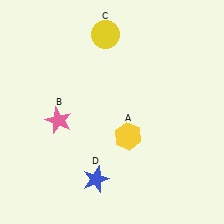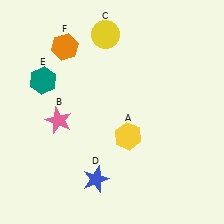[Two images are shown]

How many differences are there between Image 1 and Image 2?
There are 2 differences between the two images.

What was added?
A teal hexagon (E), an orange hexagon (F) were added in Image 2.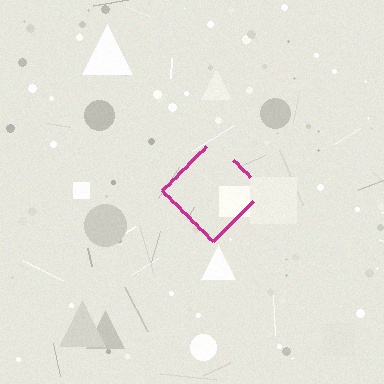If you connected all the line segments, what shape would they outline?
They would outline a diamond.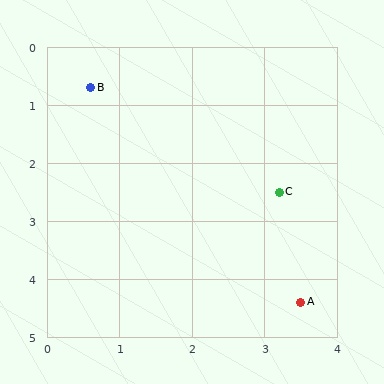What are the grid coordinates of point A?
Point A is at approximately (3.5, 4.4).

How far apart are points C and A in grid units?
Points C and A are about 1.9 grid units apart.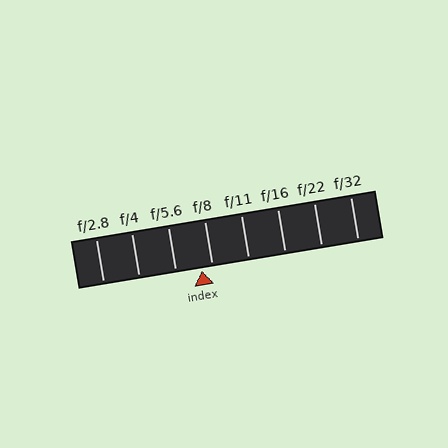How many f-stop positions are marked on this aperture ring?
There are 8 f-stop positions marked.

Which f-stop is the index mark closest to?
The index mark is closest to f/8.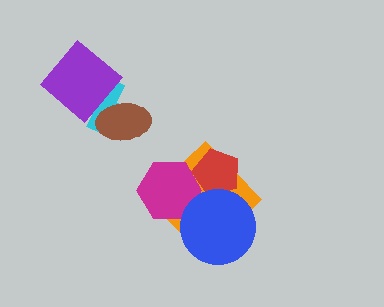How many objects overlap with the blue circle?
3 objects overlap with the blue circle.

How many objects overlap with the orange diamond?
3 objects overlap with the orange diamond.